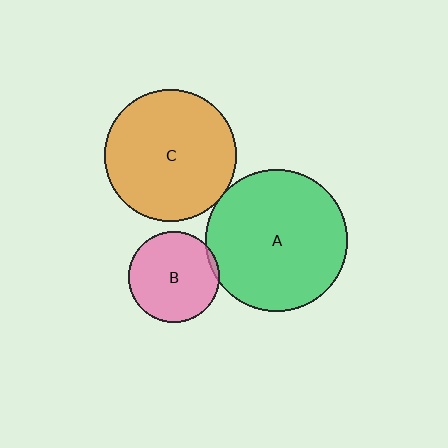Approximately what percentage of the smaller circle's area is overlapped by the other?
Approximately 5%.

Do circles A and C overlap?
Yes.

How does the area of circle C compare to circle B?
Approximately 2.1 times.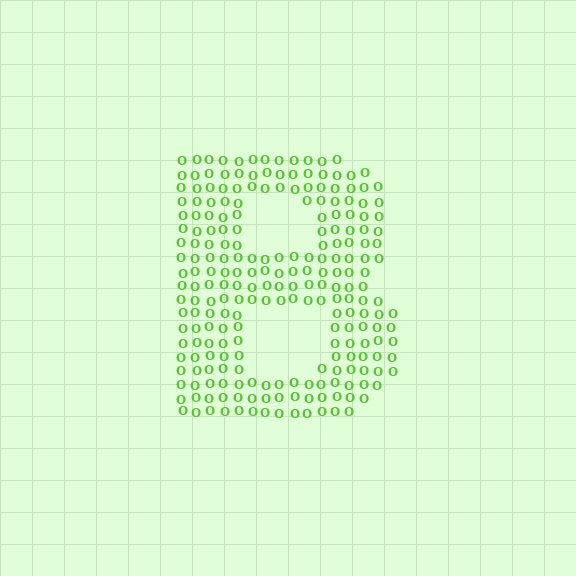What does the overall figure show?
The overall figure shows the letter B.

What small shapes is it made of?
It is made of small letter O's.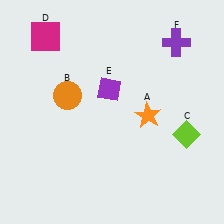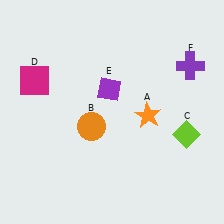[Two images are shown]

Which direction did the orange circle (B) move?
The orange circle (B) moved down.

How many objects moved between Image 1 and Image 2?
3 objects moved between the two images.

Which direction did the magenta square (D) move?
The magenta square (D) moved down.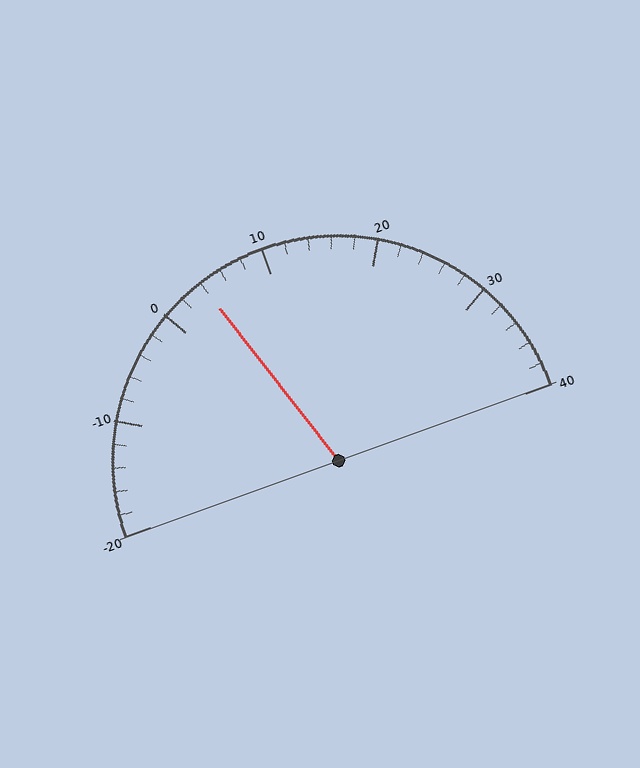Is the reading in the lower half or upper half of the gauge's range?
The reading is in the lower half of the range (-20 to 40).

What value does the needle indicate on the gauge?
The needle indicates approximately 4.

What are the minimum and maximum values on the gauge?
The gauge ranges from -20 to 40.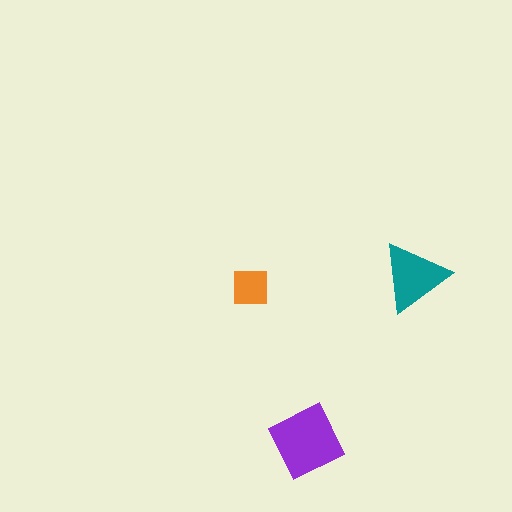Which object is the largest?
The purple diamond.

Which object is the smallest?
The orange square.